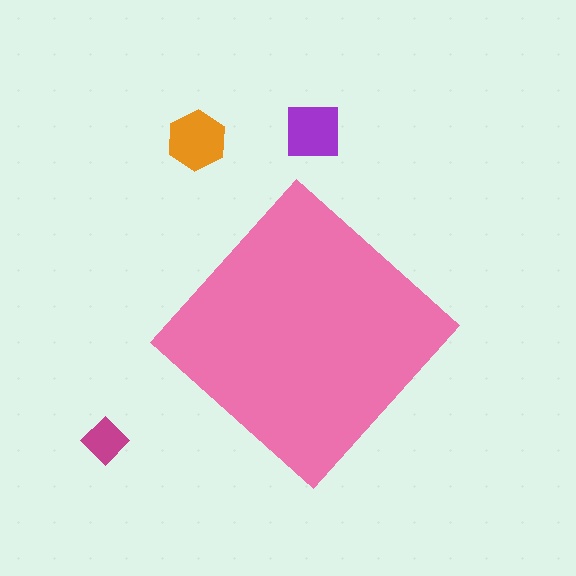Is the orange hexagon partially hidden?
No, the orange hexagon is fully visible.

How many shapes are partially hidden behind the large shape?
0 shapes are partially hidden.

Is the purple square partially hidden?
No, the purple square is fully visible.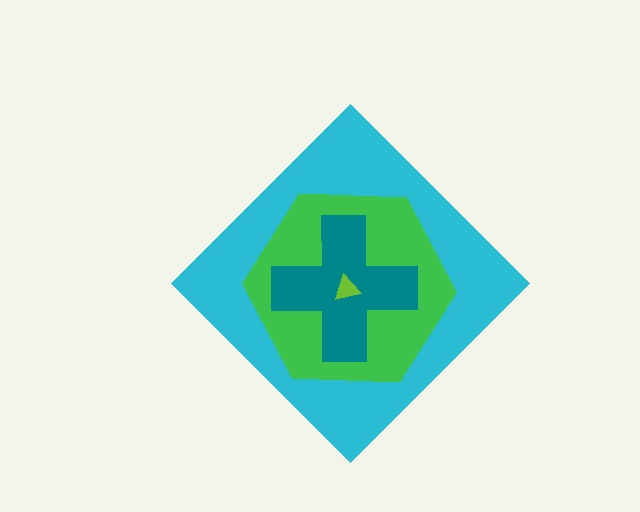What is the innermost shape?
The lime triangle.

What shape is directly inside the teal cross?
The lime triangle.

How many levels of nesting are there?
4.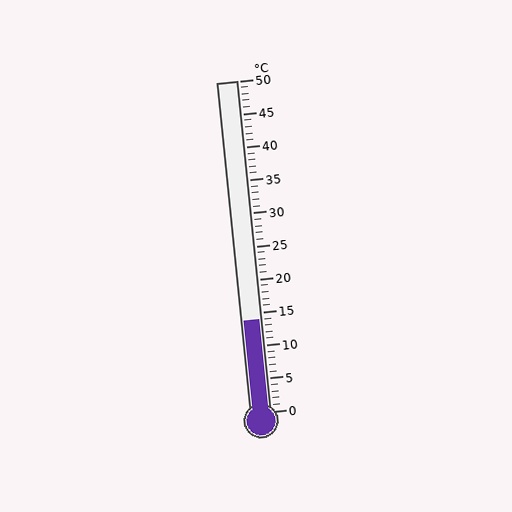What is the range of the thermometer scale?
The thermometer scale ranges from 0°C to 50°C.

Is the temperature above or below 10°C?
The temperature is above 10°C.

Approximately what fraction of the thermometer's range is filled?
The thermometer is filled to approximately 30% of its range.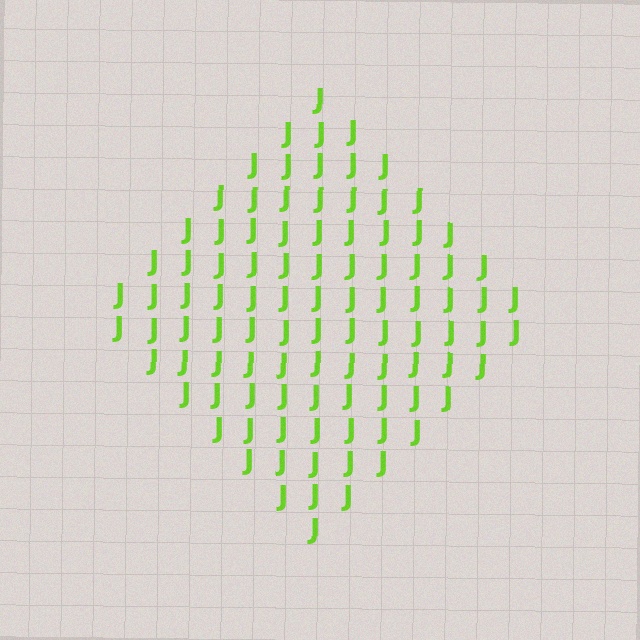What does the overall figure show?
The overall figure shows a diamond.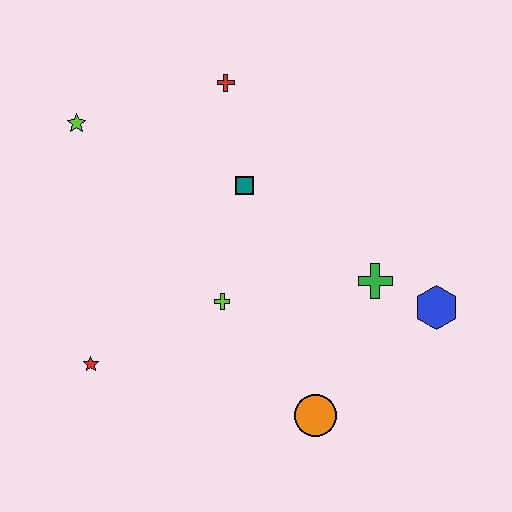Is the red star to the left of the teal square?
Yes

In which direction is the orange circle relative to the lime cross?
The orange circle is below the lime cross.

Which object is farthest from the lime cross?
The lime star is farthest from the lime cross.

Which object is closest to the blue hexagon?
The green cross is closest to the blue hexagon.